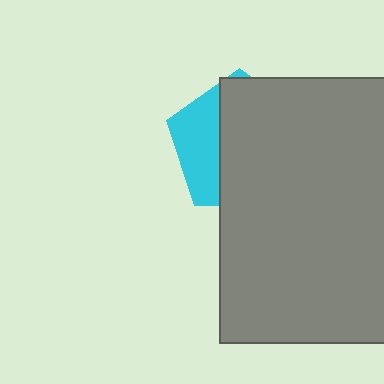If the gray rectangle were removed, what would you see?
You would see the complete cyan pentagon.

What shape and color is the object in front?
The object in front is a gray rectangle.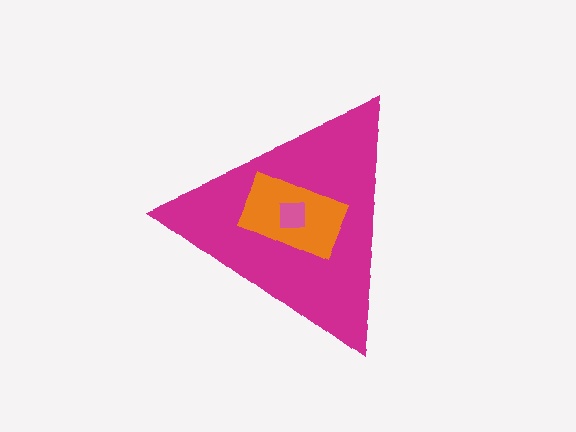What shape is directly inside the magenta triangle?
The orange rectangle.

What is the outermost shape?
The magenta triangle.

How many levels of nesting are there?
3.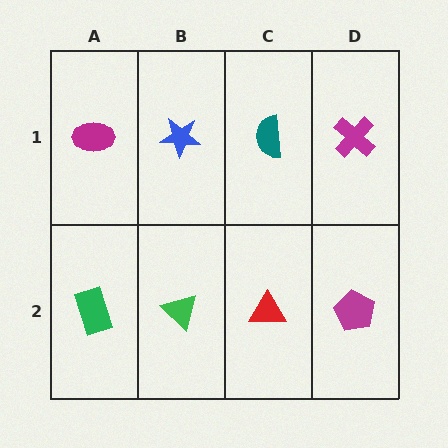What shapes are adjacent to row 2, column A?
A magenta ellipse (row 1, column A), a green triangle (row 2, column B).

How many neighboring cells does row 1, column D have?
2.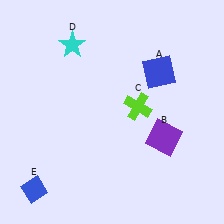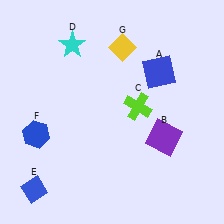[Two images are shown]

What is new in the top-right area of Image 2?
A yellow diamond (G) was added in the top-right area of Image 2.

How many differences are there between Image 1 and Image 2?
There are 2 differences between the two images.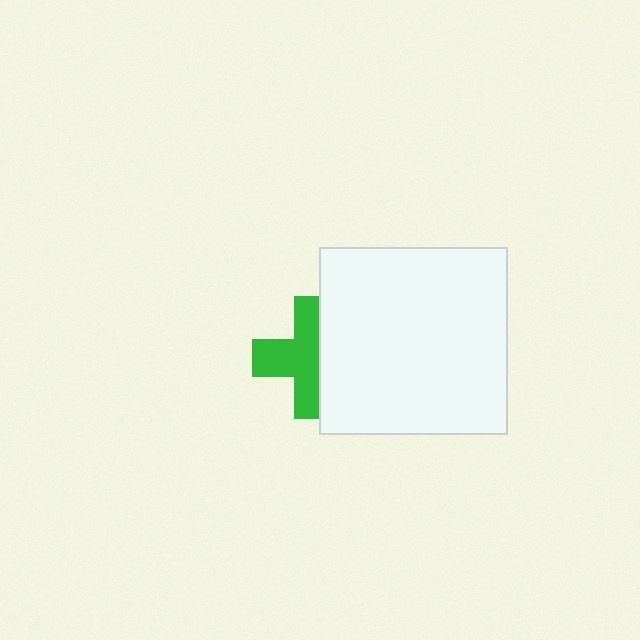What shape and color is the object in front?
The object in front is a white square.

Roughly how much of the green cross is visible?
About half of it is visible (roughly 61%).